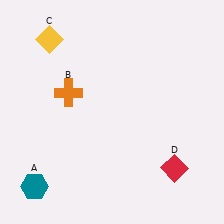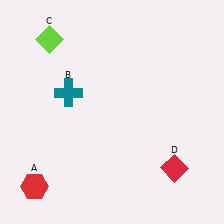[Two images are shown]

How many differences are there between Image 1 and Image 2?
There are 3 differences between the two images.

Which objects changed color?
A changed from teal to red. B changed from orange to teal. C changed from yellow to lime.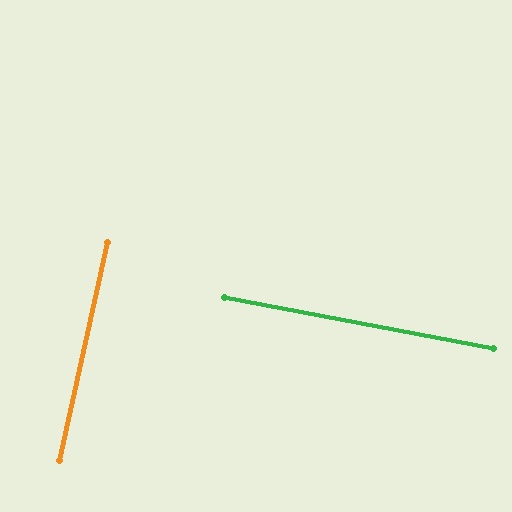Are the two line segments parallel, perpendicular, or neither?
Perpendicular — they meet at approximately 88°.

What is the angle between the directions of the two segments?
Approximately 88 degrees.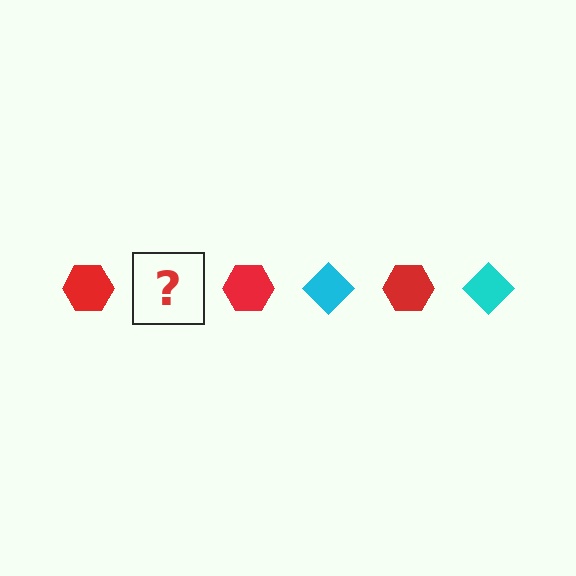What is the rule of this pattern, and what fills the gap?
The rule is that the pattern alternates between red hexagon and cyan diamond. The gap should be filled with a cyan diamond.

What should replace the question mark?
The question mark should be replaced with a cyan diamond.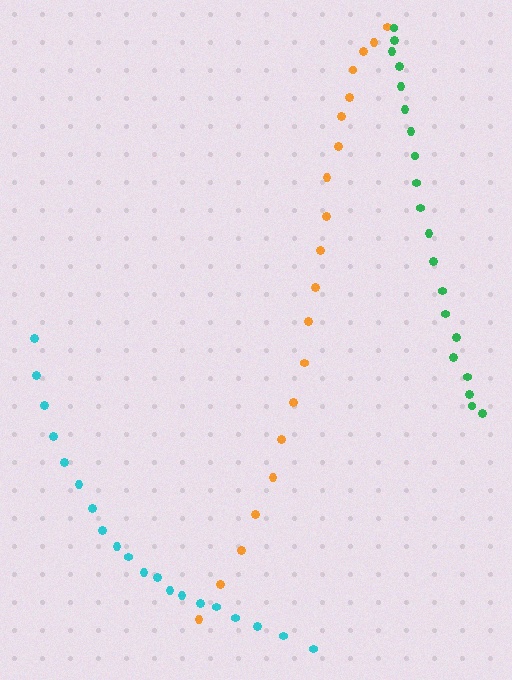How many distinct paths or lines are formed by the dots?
There are 3 distinct paths.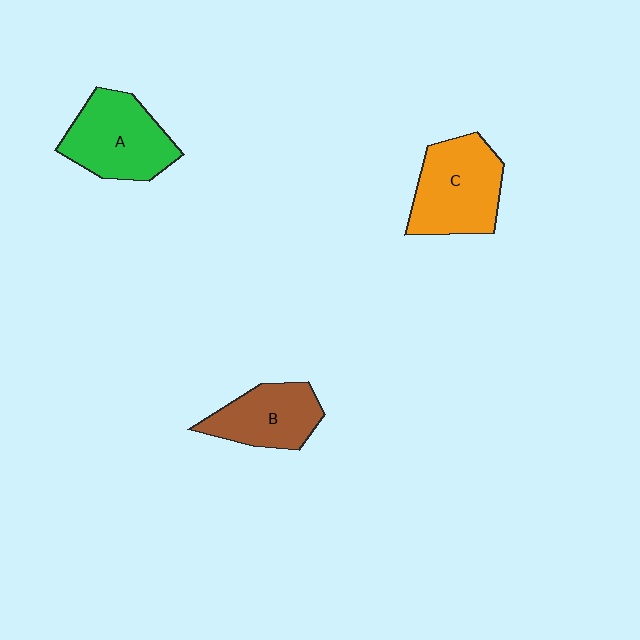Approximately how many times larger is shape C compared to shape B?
Approximately 1.3 times.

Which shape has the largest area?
Shape C (orange).